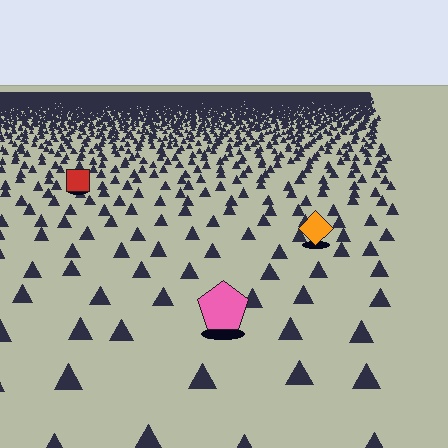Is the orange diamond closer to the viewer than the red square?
Yes. The orange diamond is closer — you can tell from the texture gradient: the ground texture is coarser near it.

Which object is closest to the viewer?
The pink pentagon is closest. The texture marks near it are larger and more spread out.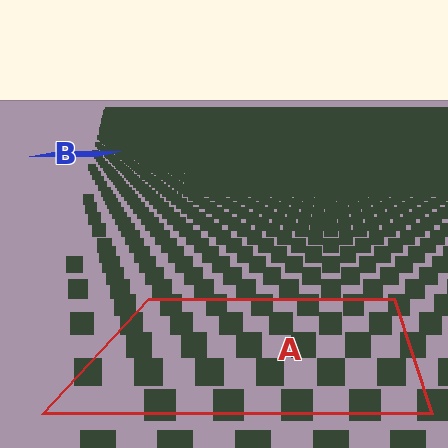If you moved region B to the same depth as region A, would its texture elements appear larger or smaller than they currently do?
They would appear larger. At a closer depth, the same texture elements are projected at a bigger on-screen size.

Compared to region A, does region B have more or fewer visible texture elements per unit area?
Region B has more texture elements per unit area — they are packed more densely because it is farther away.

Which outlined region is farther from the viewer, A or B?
Region B is farther from the viewer — the texture elements inside it appear smaller and more densely packed.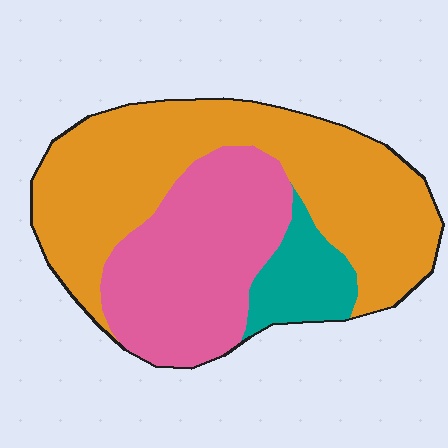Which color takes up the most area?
Orange, at roughly 55%.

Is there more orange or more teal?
Orange.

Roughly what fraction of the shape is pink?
Pink takes up about one third (1/3) of the shape.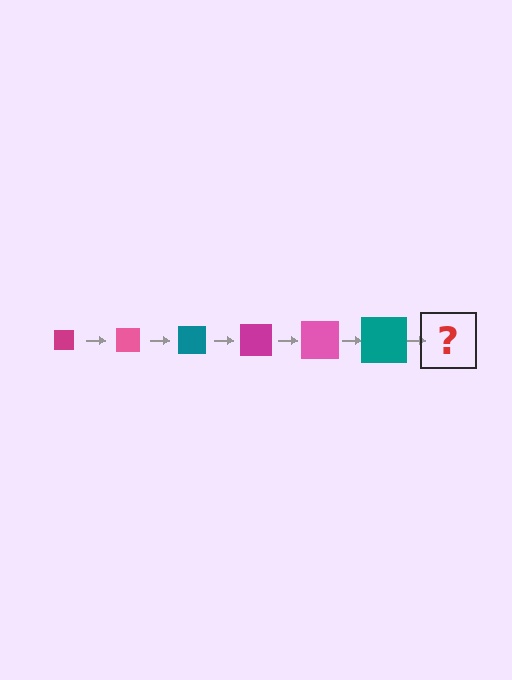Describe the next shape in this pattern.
It should be a magenta square, larger than the previous one.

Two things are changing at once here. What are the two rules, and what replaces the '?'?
The two rules are that the square grows larger each step and the color cycles through magenta, pink, and teal. The '?' should be a magenta square, larger than the previous one.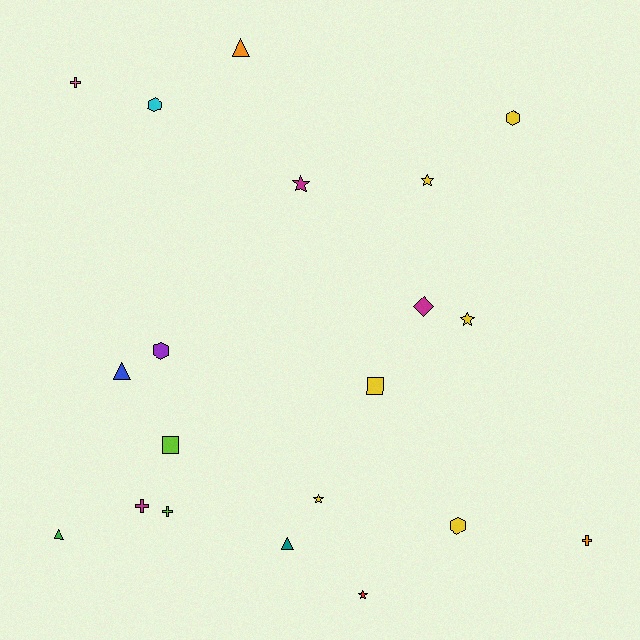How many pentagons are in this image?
There are no pentagons.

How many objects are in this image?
There are 20 objects.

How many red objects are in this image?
There is 1 red object.